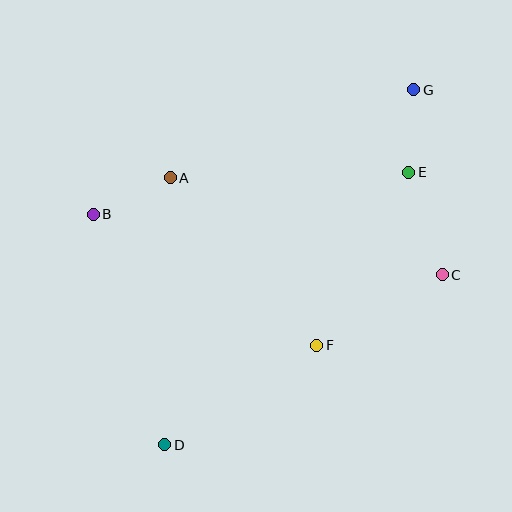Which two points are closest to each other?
Points E and G are closest to each other.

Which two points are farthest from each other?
Points D and G are farthest from each other.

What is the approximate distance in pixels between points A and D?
The distance between A and D is approximately 267 pixels.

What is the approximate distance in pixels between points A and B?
The distance between A and B is approximately 85 pixels.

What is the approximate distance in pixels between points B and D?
The distance between B and D is approximately 242 pixels.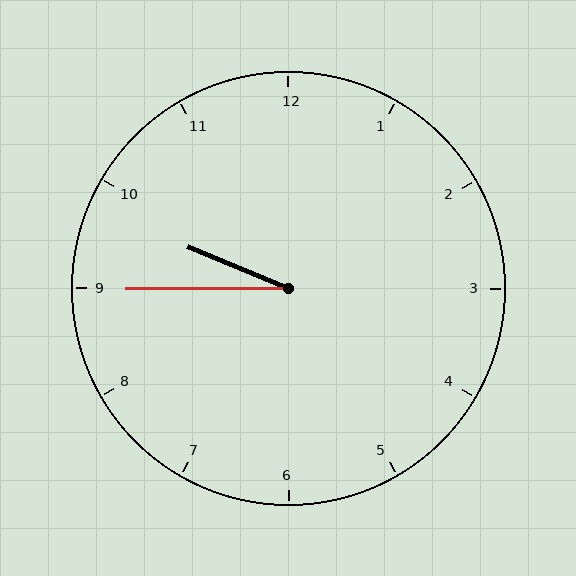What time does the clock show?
9:45.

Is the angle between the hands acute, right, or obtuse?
It is acute.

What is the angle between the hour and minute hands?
Approximately 22 degrees.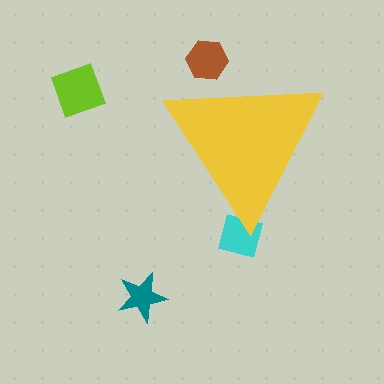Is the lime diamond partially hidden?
No, the lime diamond is fully visible.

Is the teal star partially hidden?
No, the teal star is fully visible.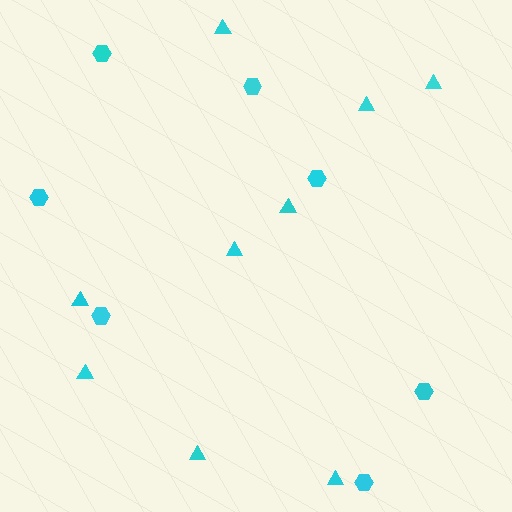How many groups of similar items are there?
There are 2 groups: one group of hexagons (7) and one group of triangles (9).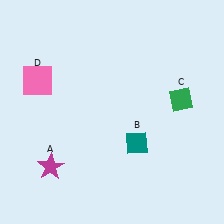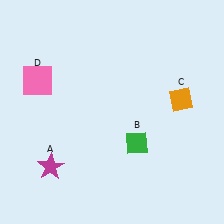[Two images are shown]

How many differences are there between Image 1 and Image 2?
There are 2 differences between the two images.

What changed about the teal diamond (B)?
In Image 1, B is teal. In Image 2, it changed to green.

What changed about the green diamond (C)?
In Image 1, C is green. In Image 2, it changed to orange.